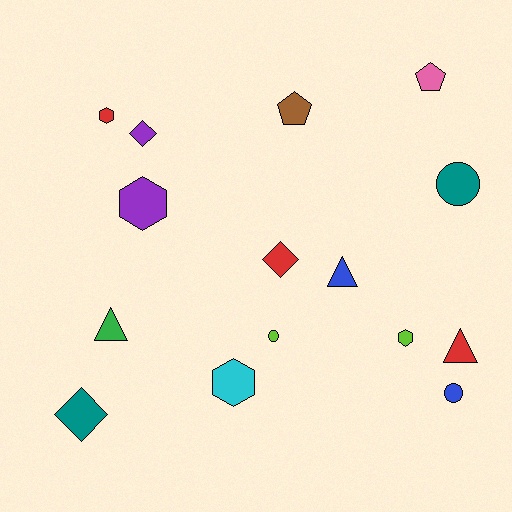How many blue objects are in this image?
There are 2 blue objects.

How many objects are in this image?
There are 15 objects.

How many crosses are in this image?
There are no crosses.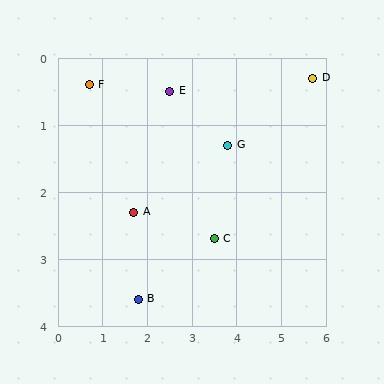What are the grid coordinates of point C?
Point C is at approximately (3.5, 2.7).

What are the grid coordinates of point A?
Point A is at approximately (1.7, 2.3).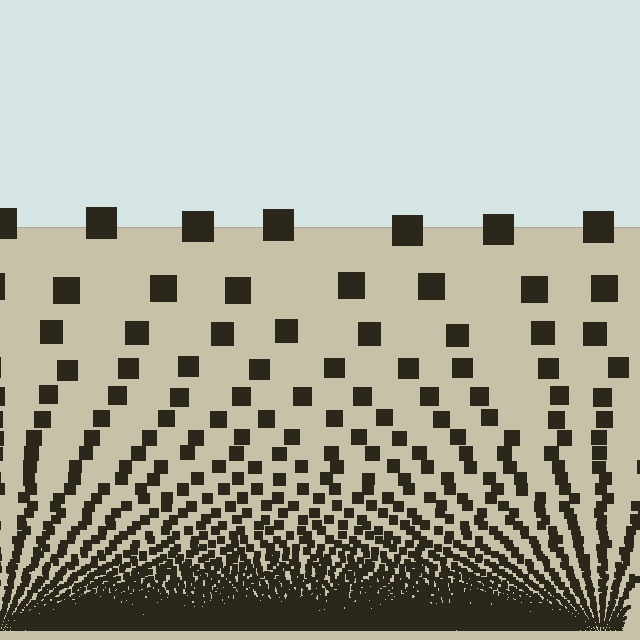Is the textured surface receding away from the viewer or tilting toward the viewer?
The surface appears to tilt toward the viewer. Texture elements get larger and sparser toward the top.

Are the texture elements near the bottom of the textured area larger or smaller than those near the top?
Smaller. The gradient is inverted — elements near the bottom are smaller and denser.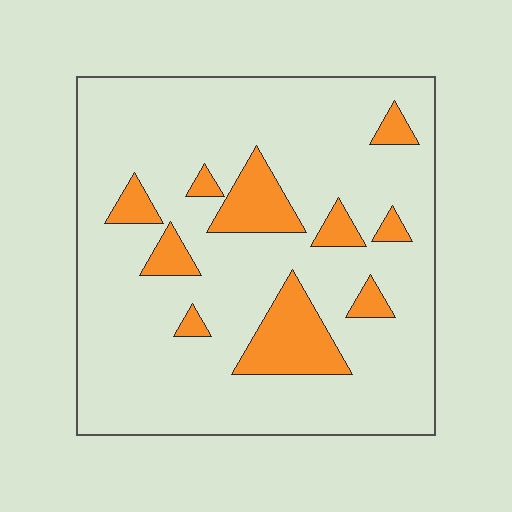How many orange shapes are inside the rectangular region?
10.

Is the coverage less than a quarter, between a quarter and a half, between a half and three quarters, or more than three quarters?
Less than a quarter.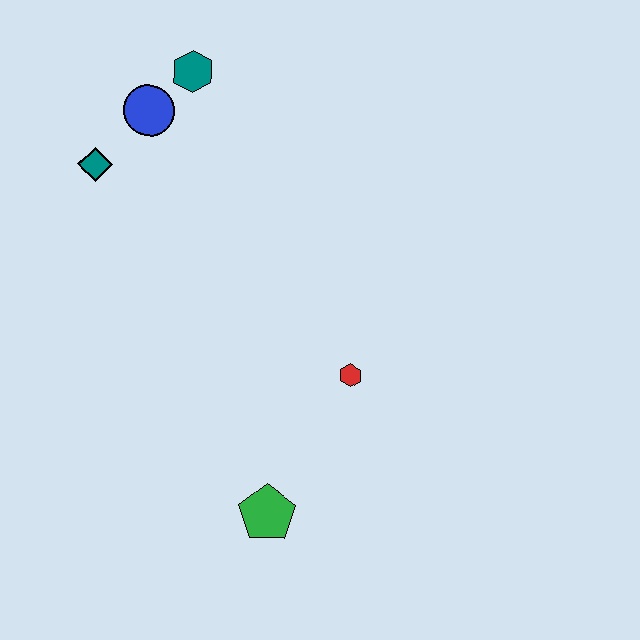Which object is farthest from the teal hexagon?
The green pentagon is farthest from the teal hexagon.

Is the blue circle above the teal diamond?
Yes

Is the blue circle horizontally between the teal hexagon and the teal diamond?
Yes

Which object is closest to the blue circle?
The teal hexagon is closest to the blue circle.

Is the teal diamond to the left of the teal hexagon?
Yes